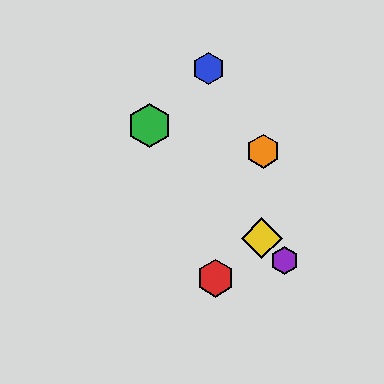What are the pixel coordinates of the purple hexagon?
The purple hexagon is at (284, 261).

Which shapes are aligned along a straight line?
The green hexagon, the yellow diamond, the purple hexagon are aligned along a straight line.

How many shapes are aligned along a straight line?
3 shapes (the green hexagon, the yellow diamond, the purple hexagon) are aligned along a straight line.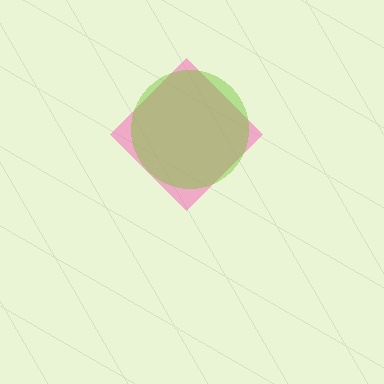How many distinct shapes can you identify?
There are 2 distinct shapes: a pink diamond, a lime circle.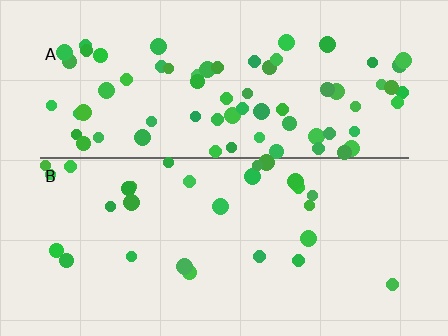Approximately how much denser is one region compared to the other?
Approximately 2.5× — region A over region B.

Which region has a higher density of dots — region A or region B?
A (the top).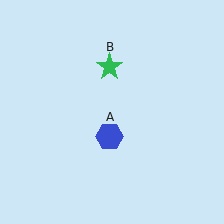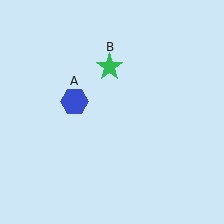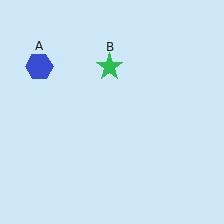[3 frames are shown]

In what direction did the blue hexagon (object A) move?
The blue hexagon (object A) moved up and to the left.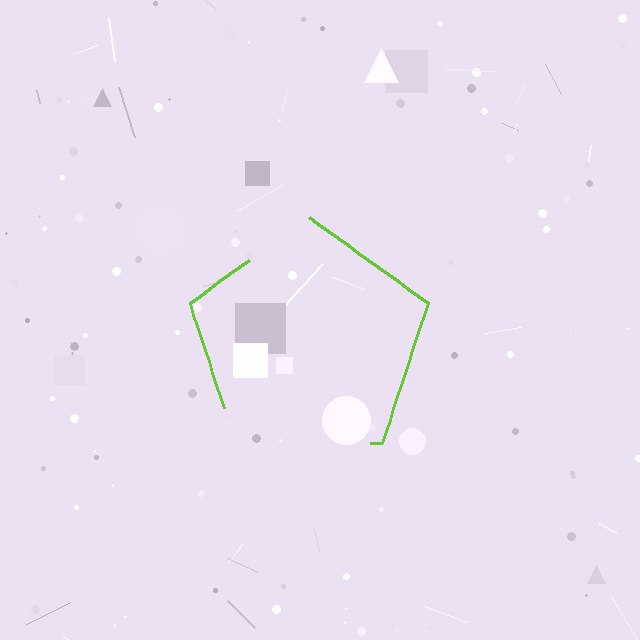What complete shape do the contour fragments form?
The contour fragments form a pentagon.